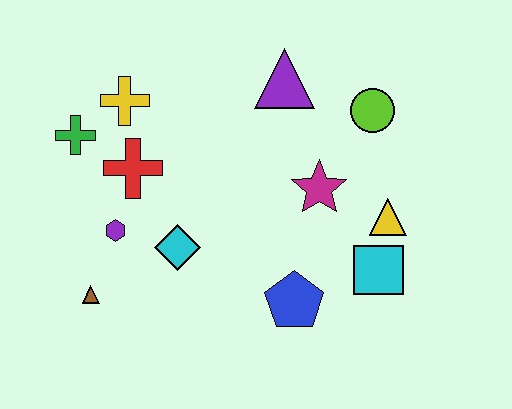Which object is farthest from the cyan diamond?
The lime circle is farthest from the cyan diamond.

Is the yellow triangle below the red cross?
Yes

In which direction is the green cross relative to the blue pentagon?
The green cross is to the left of the blue pentagon.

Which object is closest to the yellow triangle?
The cyan square is closest to the yellow triangle.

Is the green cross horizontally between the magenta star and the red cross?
No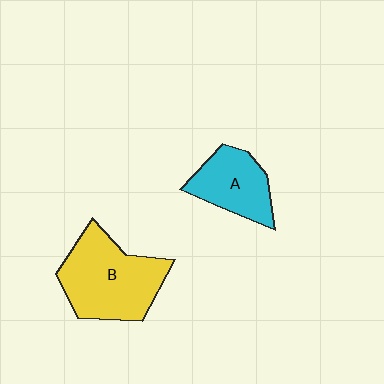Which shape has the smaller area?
Shape A (cyan).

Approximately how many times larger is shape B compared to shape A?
Approximately 1.6 times.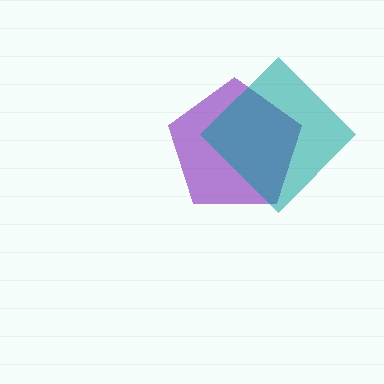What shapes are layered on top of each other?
The layered shapes are: a purple pentagon, a teal diamond.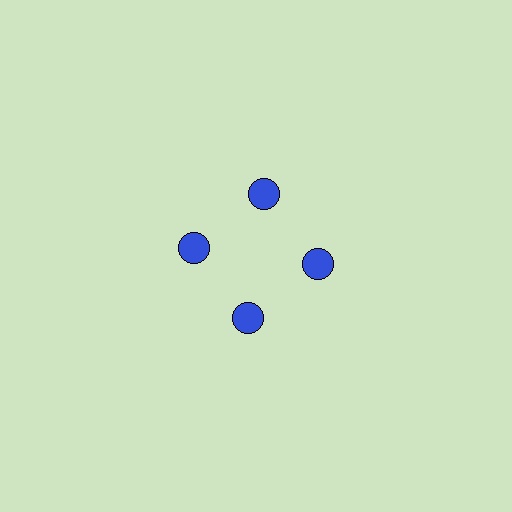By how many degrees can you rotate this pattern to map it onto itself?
The pattern maps onto itself every 90 degrees of rotation.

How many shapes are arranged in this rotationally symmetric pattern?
There are 4 shapes, arranged in 4 groups of 1.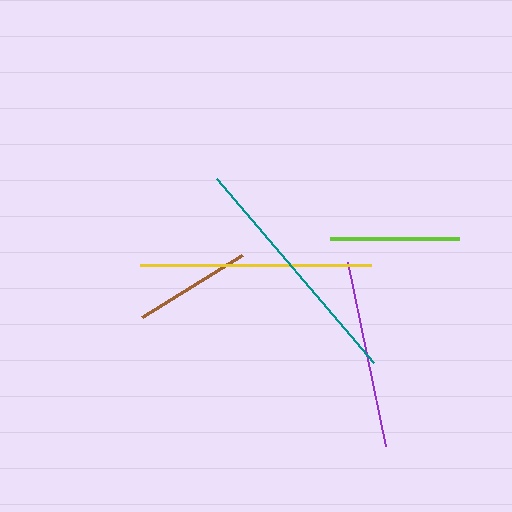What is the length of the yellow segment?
The yellow segment is approximately 231 pixels long.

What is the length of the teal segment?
The teal segment is approximately 241 pixels long.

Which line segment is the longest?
The teal line is the longest at approximately 241 pixels.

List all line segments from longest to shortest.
From longest to shortest: teal, yellow, purple, lime, brown.